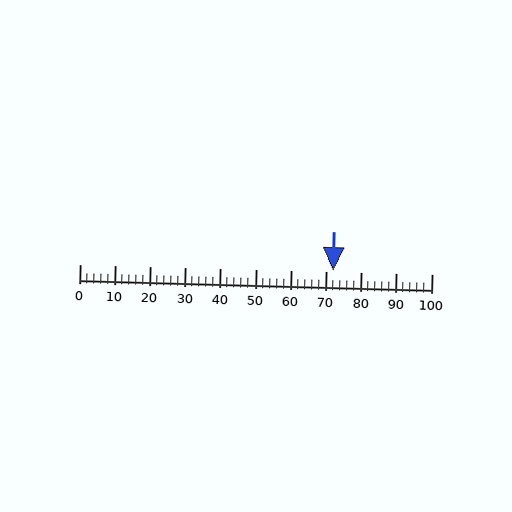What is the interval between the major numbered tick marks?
The major tick marks are spaced 10 units apart.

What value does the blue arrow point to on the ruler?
The blue arrow points to approximately 72.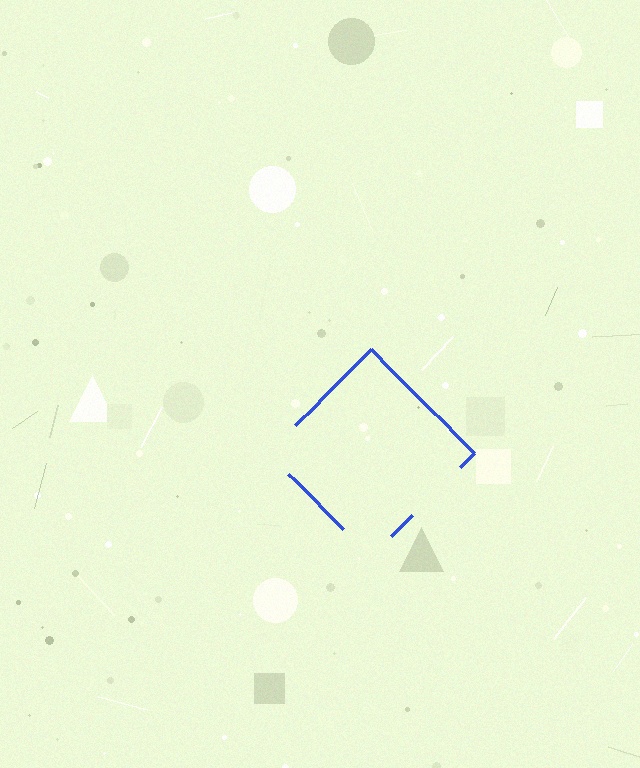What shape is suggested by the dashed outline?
The dashed outline suggests a diamond.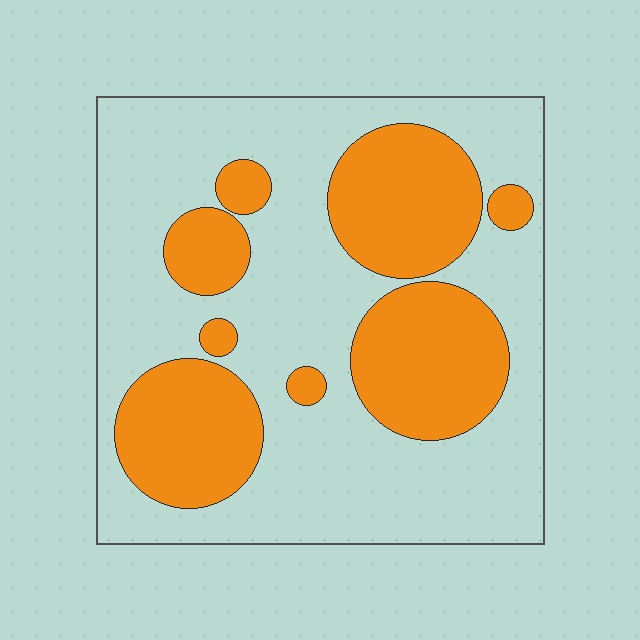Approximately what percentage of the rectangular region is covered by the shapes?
Approximately 35%.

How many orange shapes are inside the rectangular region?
8.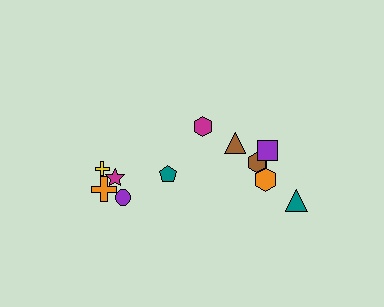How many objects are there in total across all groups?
There are 12 objects.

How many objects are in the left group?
There are 5 objects.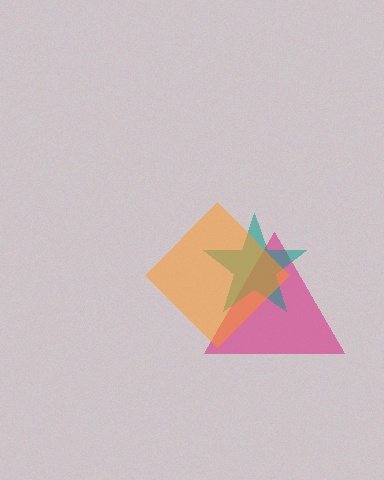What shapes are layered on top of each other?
The layered shapes are: a magenta triangle, a teal star, an orange diamond.